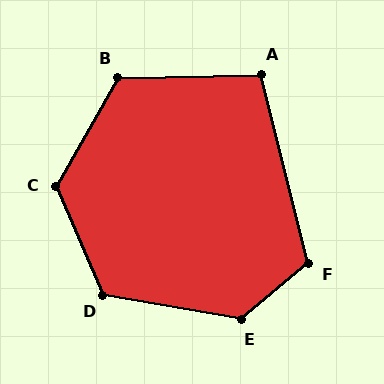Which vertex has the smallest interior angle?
A, at approximately 103 degrees.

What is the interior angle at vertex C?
Approximately 127 degrees (obtuse).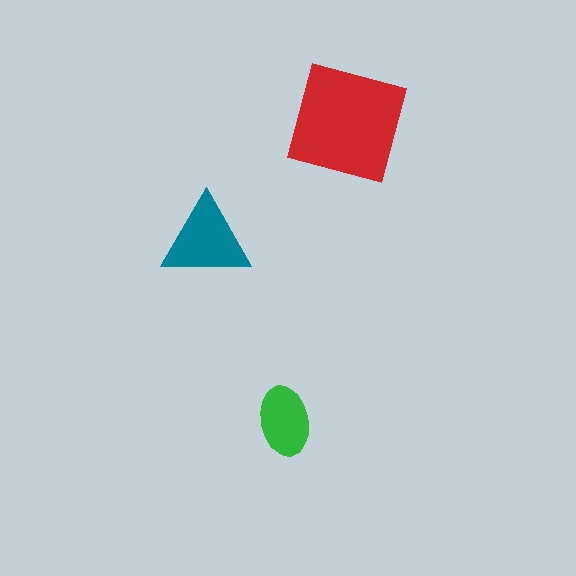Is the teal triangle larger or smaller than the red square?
Smaller.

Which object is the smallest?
The green ellipse.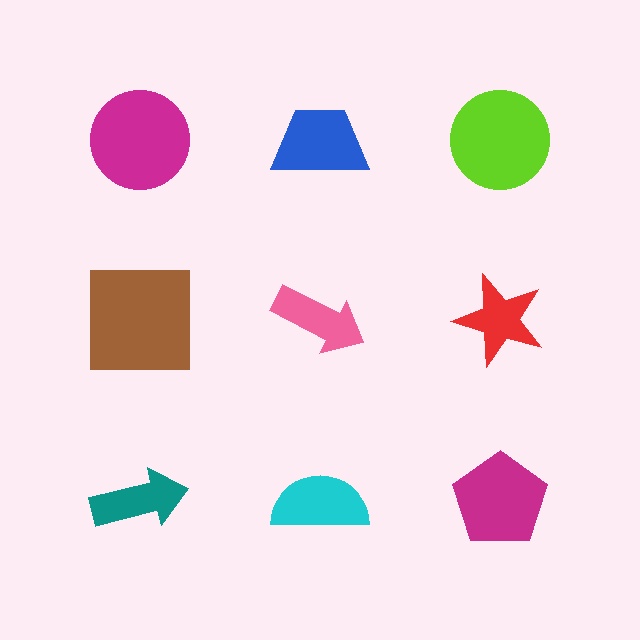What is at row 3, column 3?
A magenta pentagon.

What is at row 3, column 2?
A cyan semicircle.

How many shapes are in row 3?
3 shapes.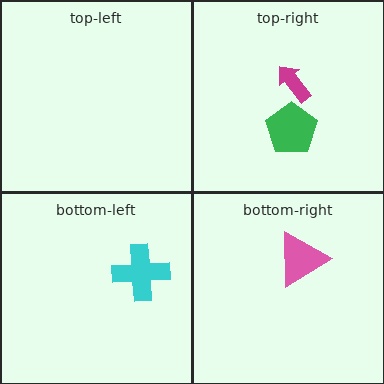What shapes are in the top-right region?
The magenta arrow, the green pentagon.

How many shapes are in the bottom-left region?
1.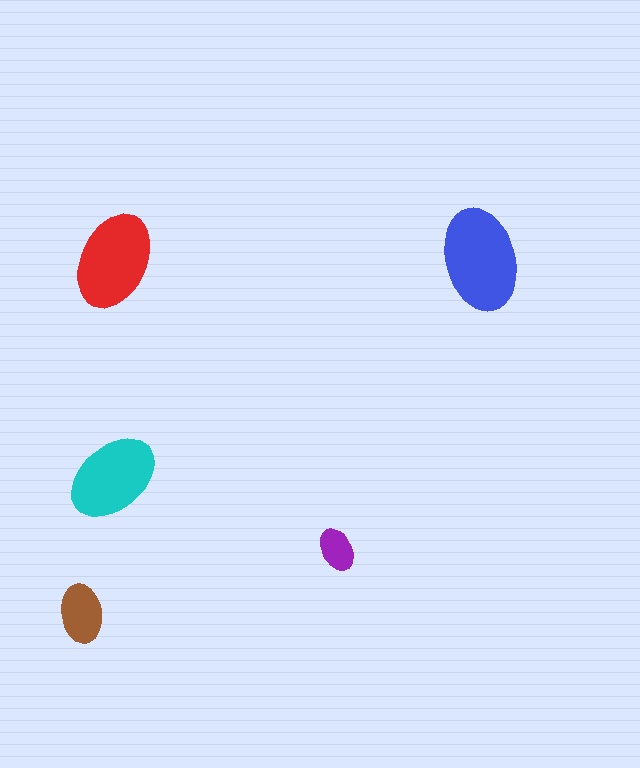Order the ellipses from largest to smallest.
the blue one, the red one, the cyan one, the brown one, the purple one.